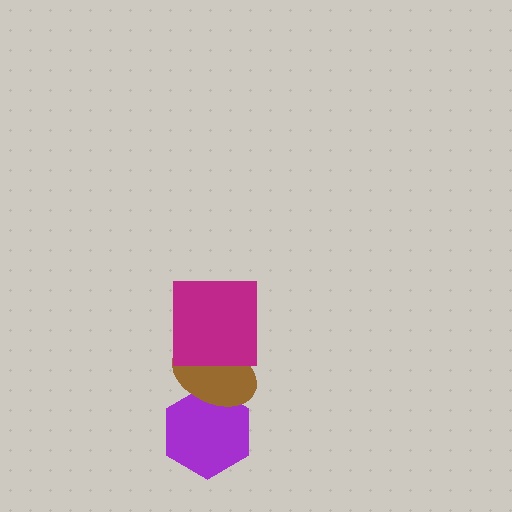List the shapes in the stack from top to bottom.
From top to bottom: the magenta square, the brown ellipse, the purple hexagon.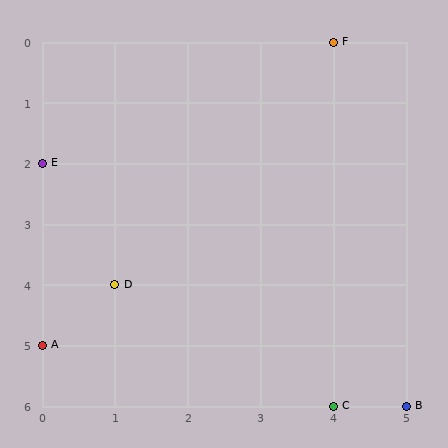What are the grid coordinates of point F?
Point F is at grid coordinates (4, 0).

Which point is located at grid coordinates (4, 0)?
Point F is at (4, 0).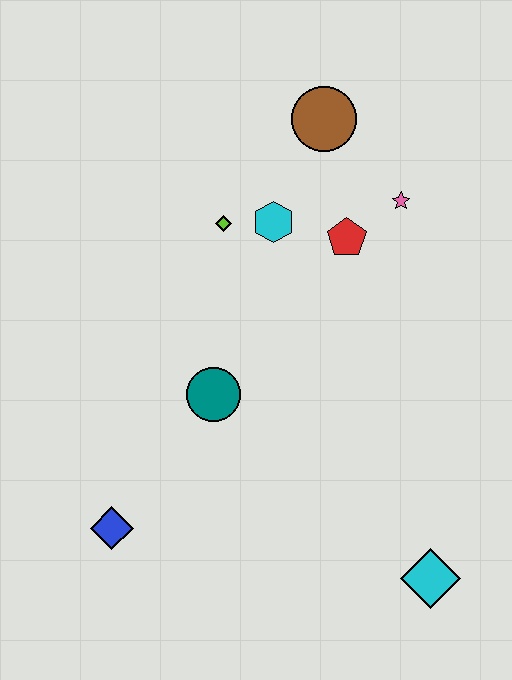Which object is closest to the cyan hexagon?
The lime diamond is closest to the cyan hexagon.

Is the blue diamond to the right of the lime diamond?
No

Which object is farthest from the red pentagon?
The blue diamond is farthest from the red pentagon.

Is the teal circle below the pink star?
Yes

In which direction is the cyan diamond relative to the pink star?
The cyan diamond is below the pink star.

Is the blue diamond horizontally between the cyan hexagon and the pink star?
No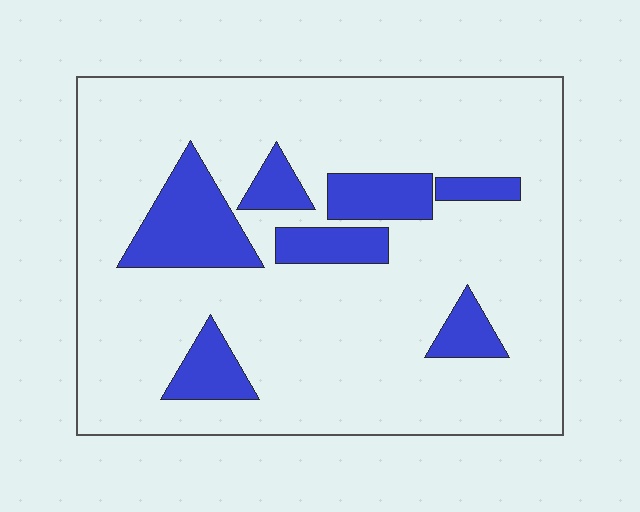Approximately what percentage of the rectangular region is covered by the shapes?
Approximately 20%.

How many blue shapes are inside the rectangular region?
7.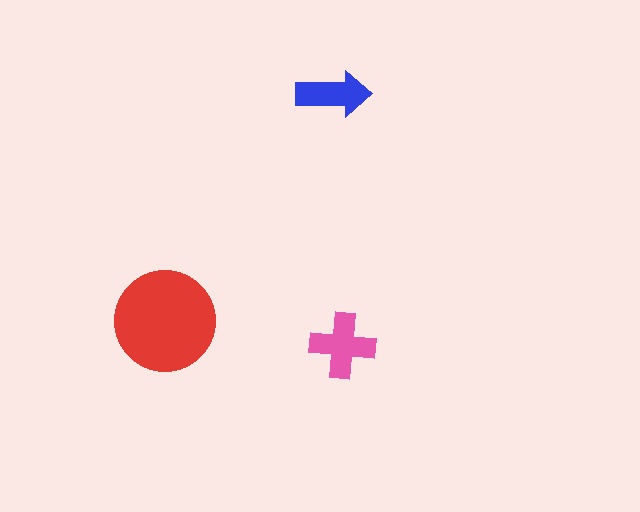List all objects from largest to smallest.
The red circle, the pink cross, the blue arrow.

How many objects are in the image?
There are 3 objects in the image.